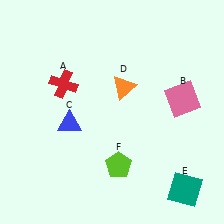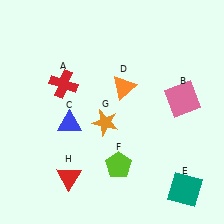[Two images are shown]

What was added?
An orange star (G), a red triangle (H) were added in Image 2.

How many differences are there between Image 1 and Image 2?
There are 2 differences between the two images.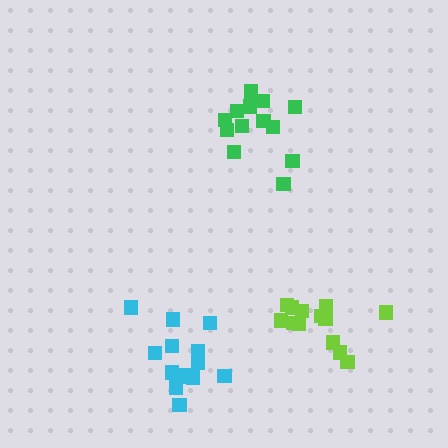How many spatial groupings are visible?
There are 3 spatial groupings.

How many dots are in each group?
Group 1: 13 dots, Group 2: 14 dots, Group 3: 14 dots (41 total).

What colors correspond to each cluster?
The clusters are colored: green, cyan, lime.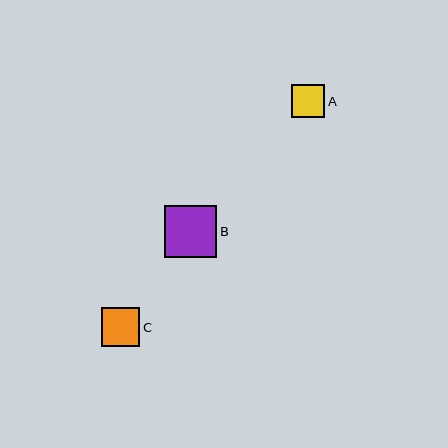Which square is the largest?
Square B is the largest with a size of approximately 52 pixels.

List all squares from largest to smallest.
From largest to smallest: B, C, A.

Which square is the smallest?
Square A is the smallest with a size of approximately 33 pixels.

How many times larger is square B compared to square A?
Square B is approximately 1.6 times the size of square A.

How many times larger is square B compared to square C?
Square B is approximately 1.4 times the size of square C.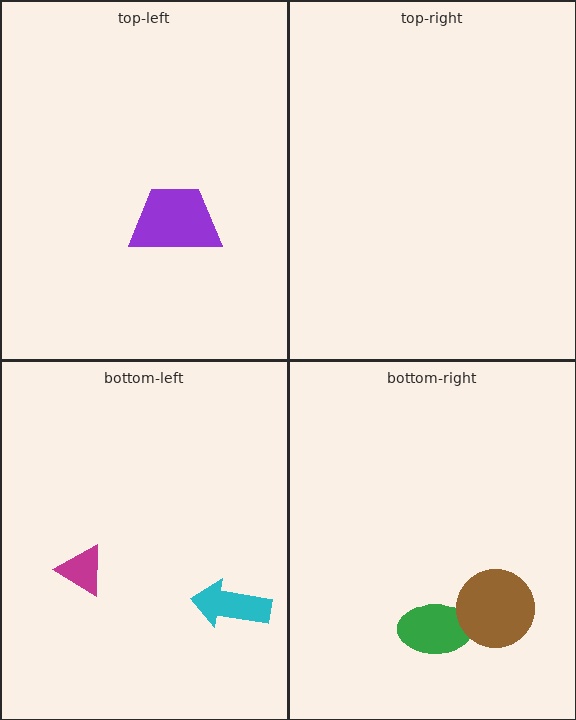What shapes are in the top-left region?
The purple trapezoid.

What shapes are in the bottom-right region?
The green ellipse, the brown circle.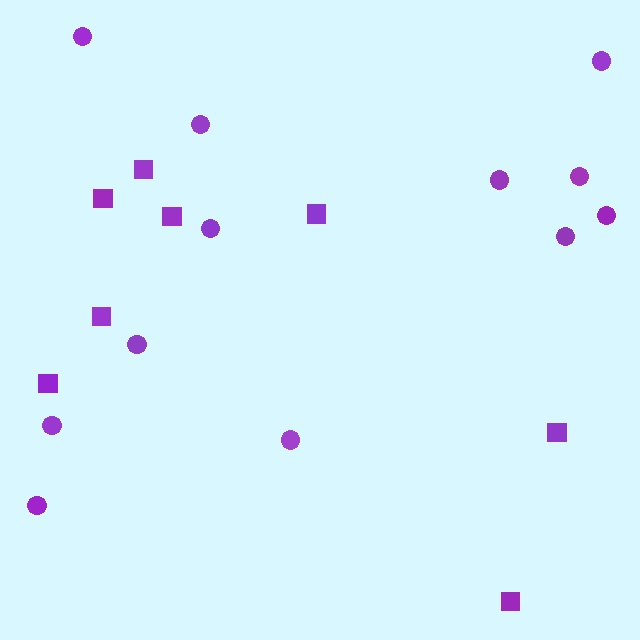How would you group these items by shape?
There are 2 groups: one group of squares (8) and one group of circles (12).